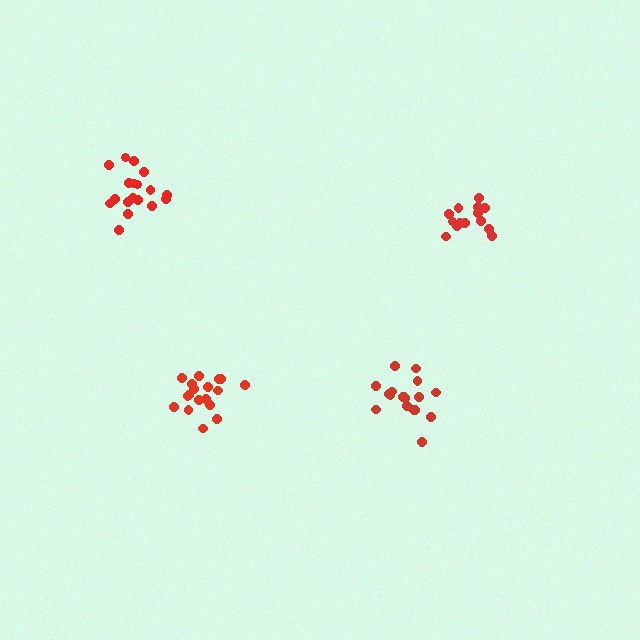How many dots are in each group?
Group 1: 18 dots, Group 2: 19 dots, Group 3: 18 dots, Group 4: 14 dots (69 total).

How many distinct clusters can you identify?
There are 4 distinct clusters.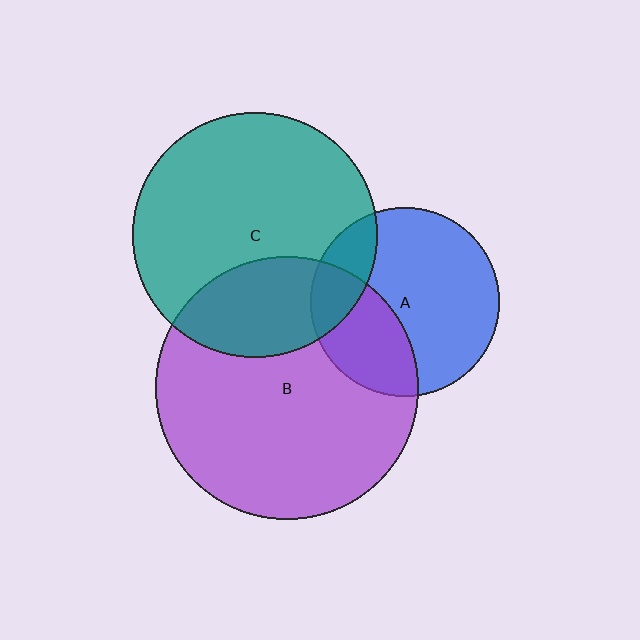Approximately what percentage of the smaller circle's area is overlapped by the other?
Approximately 35%.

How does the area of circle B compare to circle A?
Approximately 1.9 times.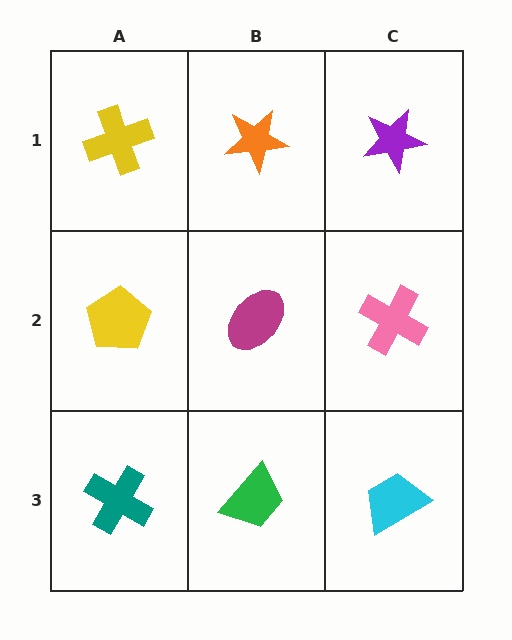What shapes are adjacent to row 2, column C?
A purple star (row 1, column C), a cyan trapezoid (row 3, column C), a magenta ellipse (row 2, column B).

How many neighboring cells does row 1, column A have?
2.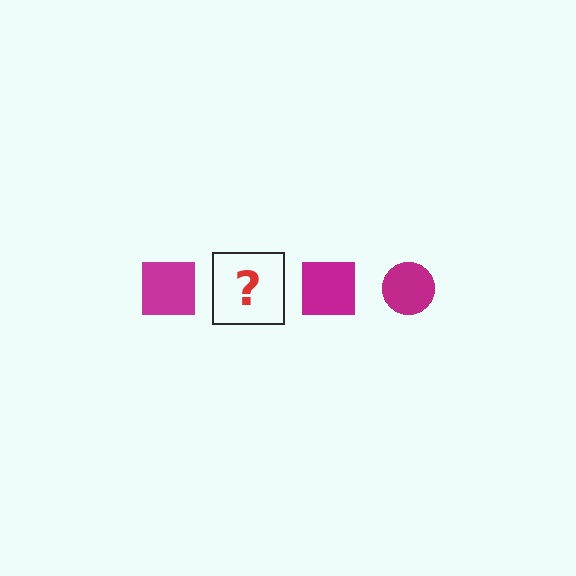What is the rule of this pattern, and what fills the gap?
The rule is that the pattern cycles through square, circle shapes in magenta. The gap should be filled with a magenta circle.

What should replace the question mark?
The question mark should be replaced with a magenta circle.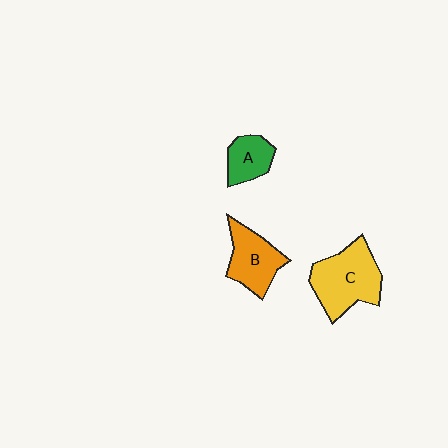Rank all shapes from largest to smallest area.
From largest to smallest: C (yellow), B (orange), A (green).